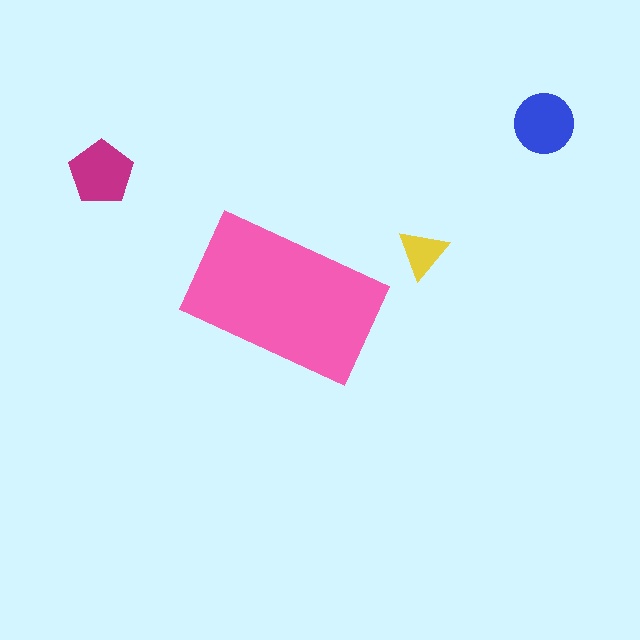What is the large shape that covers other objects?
A pink rectangle.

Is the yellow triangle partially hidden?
No, the yellow triangle is fully visible.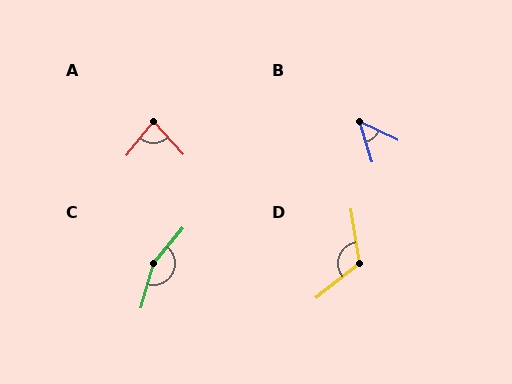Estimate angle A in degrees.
Approximately 80 degrees.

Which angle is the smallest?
B, at approximately 47 degrees.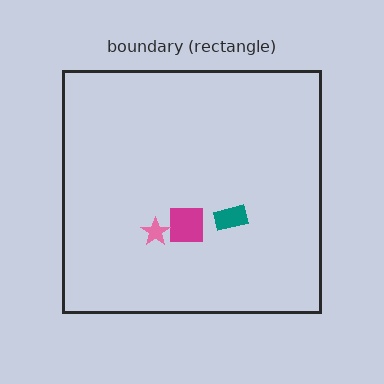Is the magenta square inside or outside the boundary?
Inside.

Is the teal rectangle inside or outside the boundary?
Inside.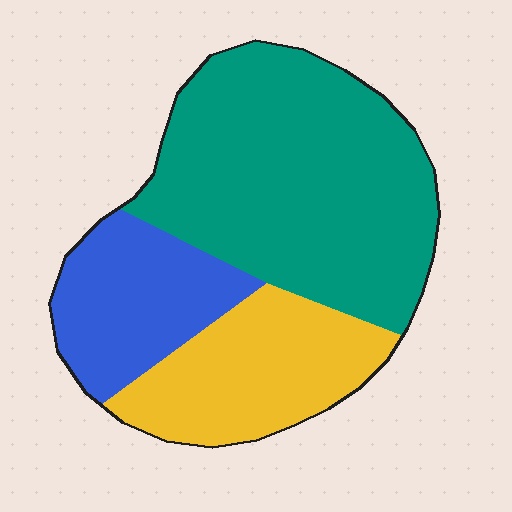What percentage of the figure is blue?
Blue takes up less than a quarter of the figure.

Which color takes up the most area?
Teal, at roughly 55%.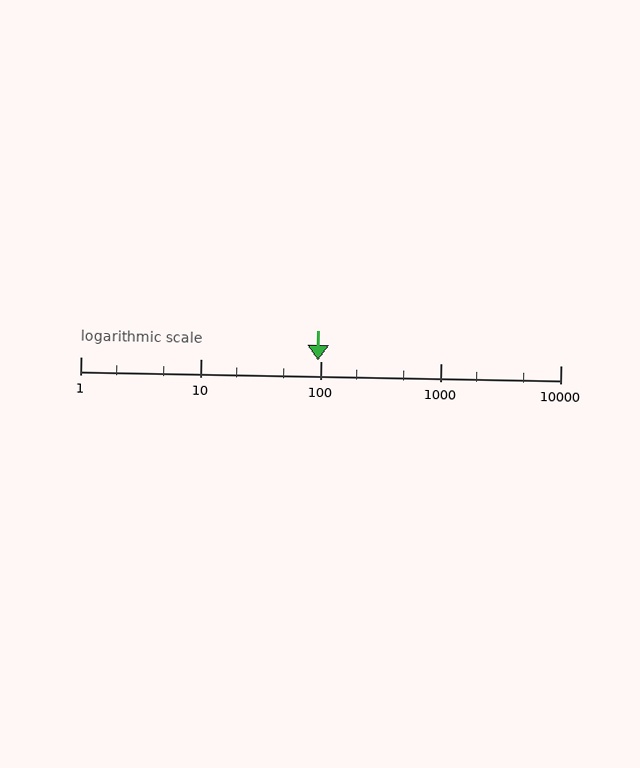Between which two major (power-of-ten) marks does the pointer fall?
The pointer is between 10 and 100.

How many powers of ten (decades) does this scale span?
The scale spans 4 decades, from 1 to 10000.